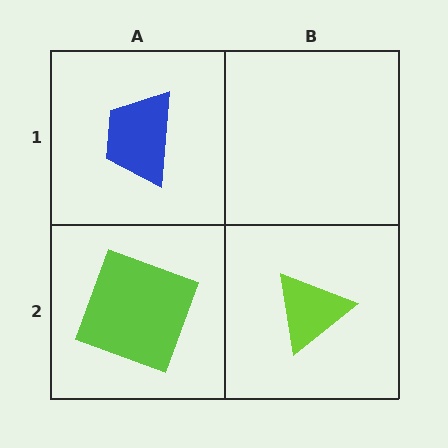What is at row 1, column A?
A blue trapezoid.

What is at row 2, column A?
A lime square.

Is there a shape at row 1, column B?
No, that cell is empty.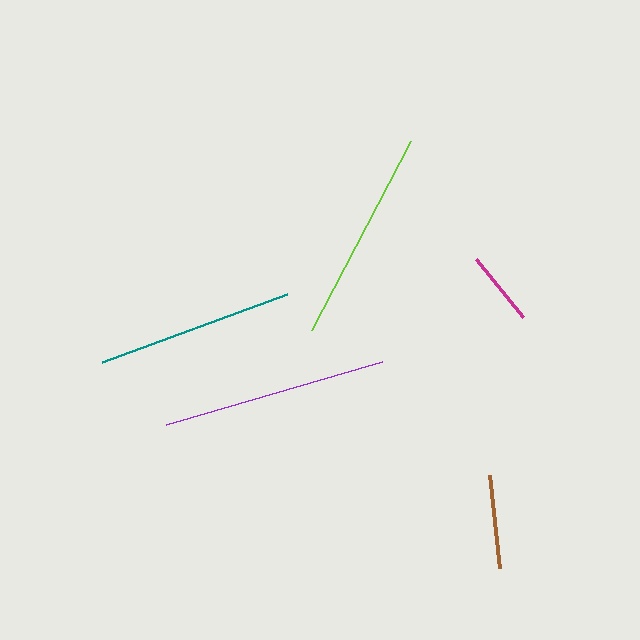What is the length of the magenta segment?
The magenta segment is approximately 75 pixels long.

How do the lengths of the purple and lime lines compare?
The purple and lime lines are approximately the same length.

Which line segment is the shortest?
The magenta line is the shortest at approximately 75 pixels.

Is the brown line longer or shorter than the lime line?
The lime line is longer than the brown line.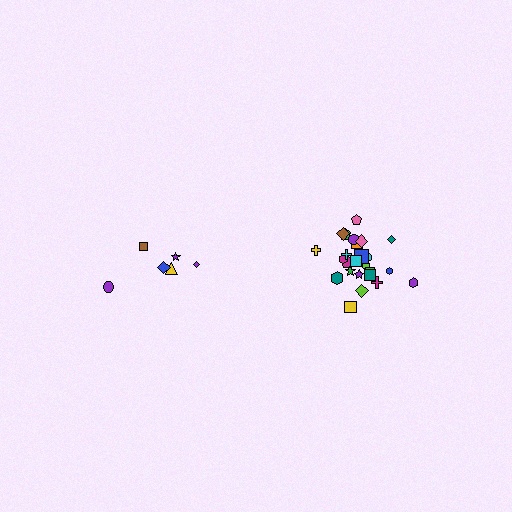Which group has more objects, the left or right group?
The right group.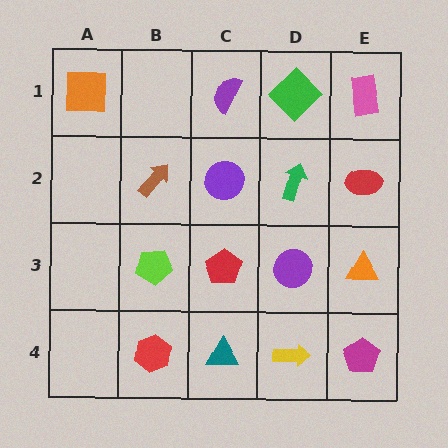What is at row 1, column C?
A purple semicircle.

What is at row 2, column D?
A green arrow.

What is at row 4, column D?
A yellow arrow.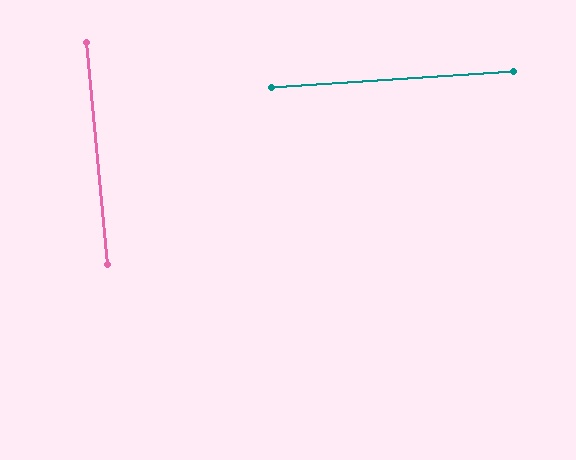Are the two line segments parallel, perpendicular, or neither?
Perpendicular — they meet at approximately 88°.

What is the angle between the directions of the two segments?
Approximately 88 degrees.